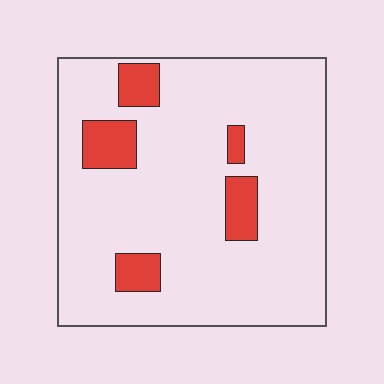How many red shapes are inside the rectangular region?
5.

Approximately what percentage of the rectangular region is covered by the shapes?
Approximately 15%.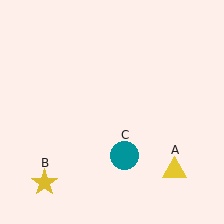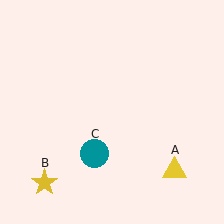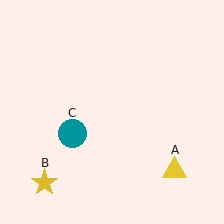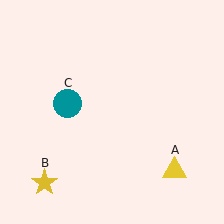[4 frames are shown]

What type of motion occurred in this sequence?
The teal circle (object C) rotated clockwise around the center of the scene.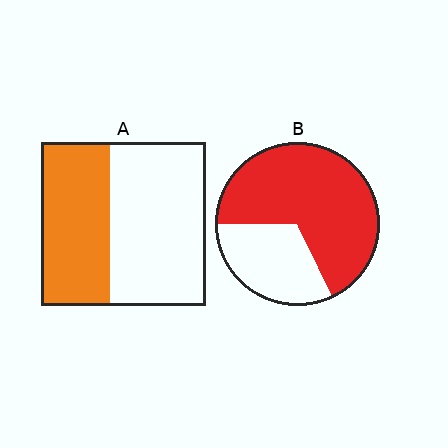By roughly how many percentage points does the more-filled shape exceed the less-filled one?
By roughly 25 percentage points (B over A).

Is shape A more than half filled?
No.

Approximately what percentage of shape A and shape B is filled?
A is approximately 40% and B is approximately 70%.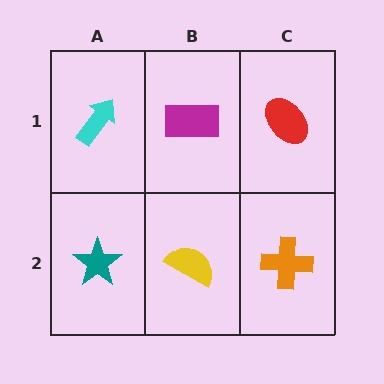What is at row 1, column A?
A cyan arrow.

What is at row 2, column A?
A teal star.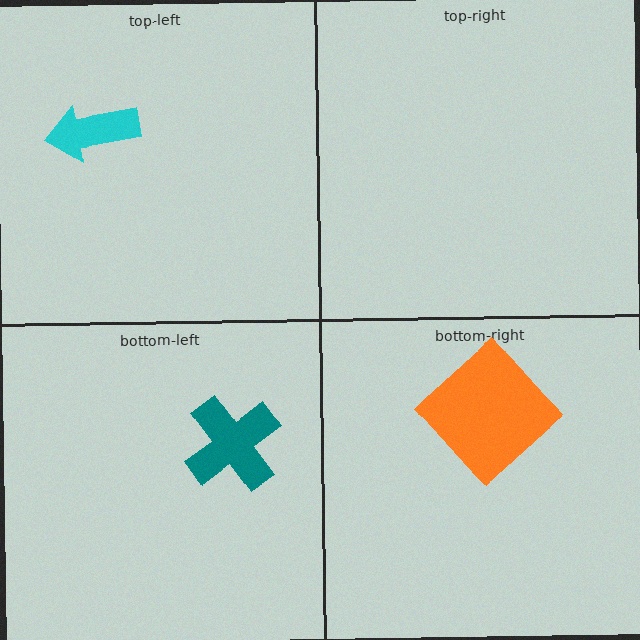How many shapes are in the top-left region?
1.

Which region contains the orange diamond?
The bottom-right region.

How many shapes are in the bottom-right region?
1.